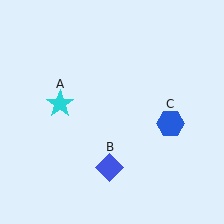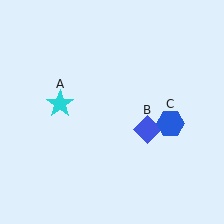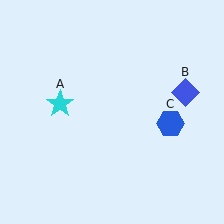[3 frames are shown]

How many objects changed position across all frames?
1 object changed position: blue diamond (object B).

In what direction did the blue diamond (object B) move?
The blue diamond (object B) moved up and to the right.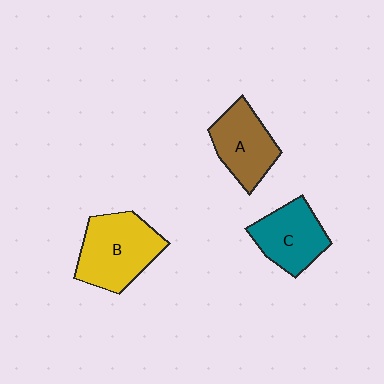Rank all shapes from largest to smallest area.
From largest to smallest: B (yellow), A (brown), C (teal).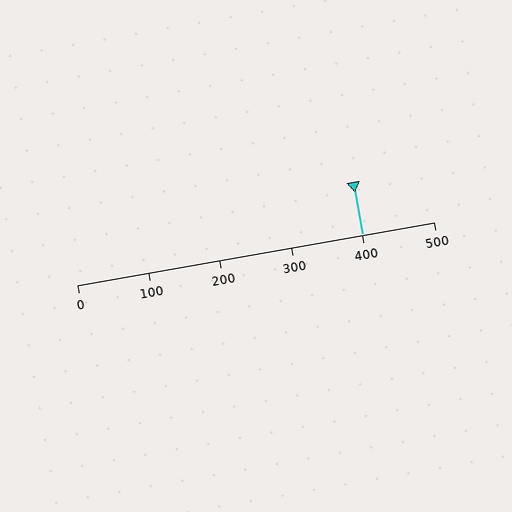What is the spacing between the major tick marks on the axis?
The major ticks are spaced 100 apart.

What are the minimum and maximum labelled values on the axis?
The axis runs from 0 to 500.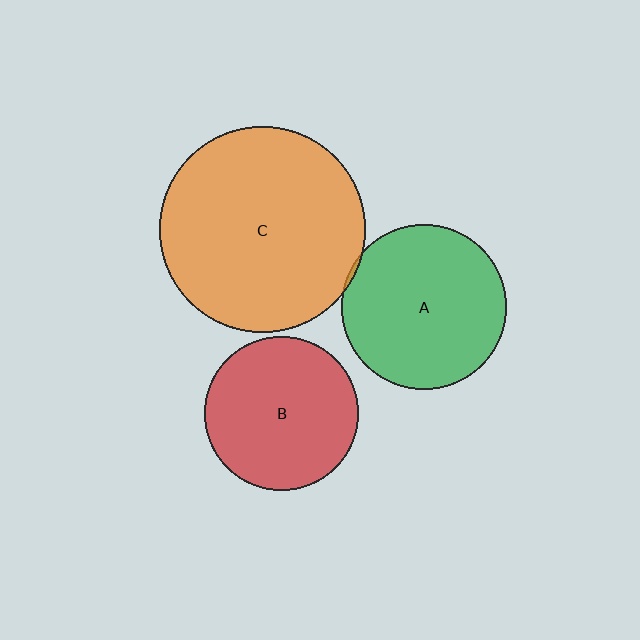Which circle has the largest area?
Circle C (orange).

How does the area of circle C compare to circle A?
Approximately 1.5 times.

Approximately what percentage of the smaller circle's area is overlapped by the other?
Approximately 5%.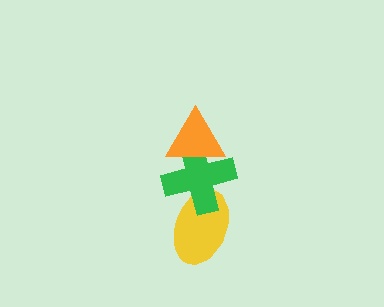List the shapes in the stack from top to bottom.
From top to bottom: the orange triangle, the green cross, the yellow ellipse.